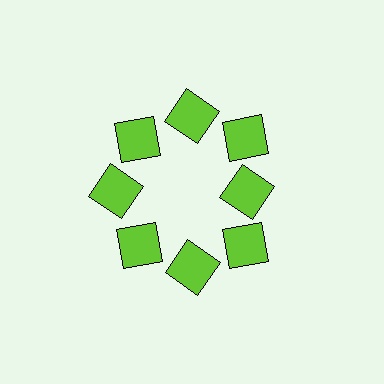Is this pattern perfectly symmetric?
No. The 8 lime squares are arranged in a ring, but one element near the 3 o'clock position is pulled inward toward the center, breaking the 8-fold rotational symmetry.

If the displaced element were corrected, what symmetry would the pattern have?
It would have 8-fold rotational symmetry — the pattern would map onto itself every 45 degrees.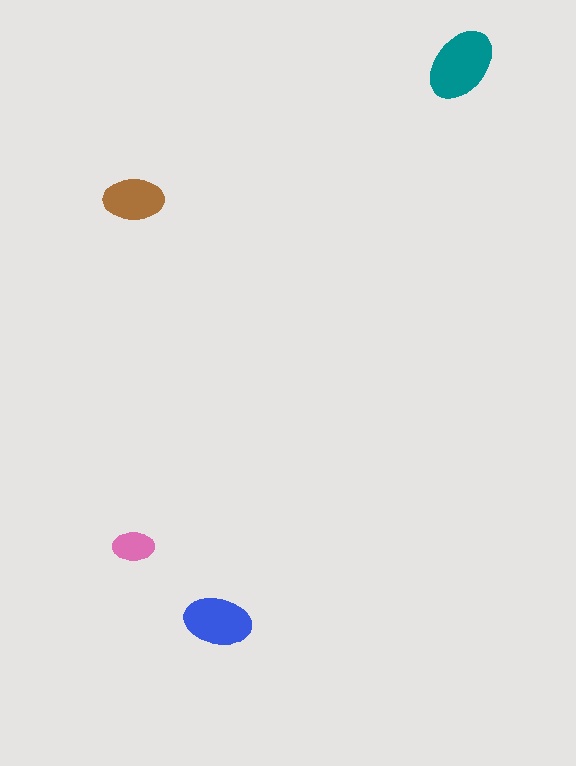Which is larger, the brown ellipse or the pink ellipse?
The brown one.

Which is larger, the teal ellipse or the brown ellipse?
The teal one.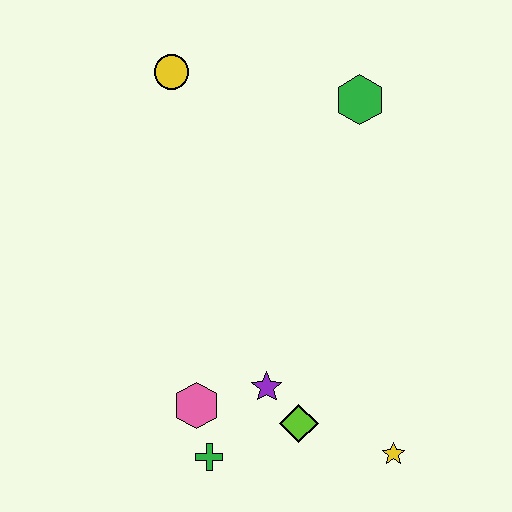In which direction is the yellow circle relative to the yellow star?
The yellow circle is above the yellow star.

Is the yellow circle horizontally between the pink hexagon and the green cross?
No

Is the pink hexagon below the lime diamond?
No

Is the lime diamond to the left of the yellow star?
Yes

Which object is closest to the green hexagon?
The yellow circle is closest to the green hexagon.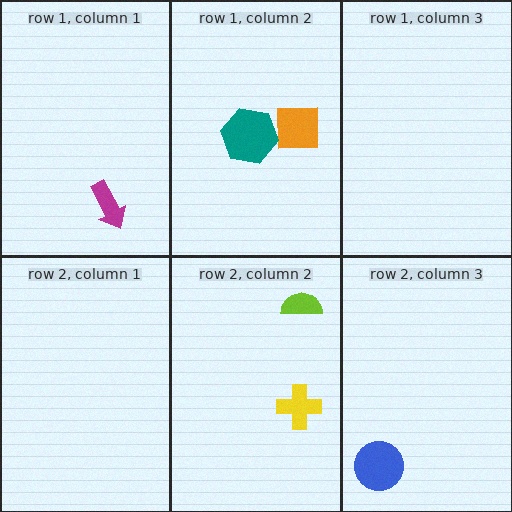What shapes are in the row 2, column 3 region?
The blue circle.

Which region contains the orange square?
The row 1, column 2 region.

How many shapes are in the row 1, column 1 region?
1.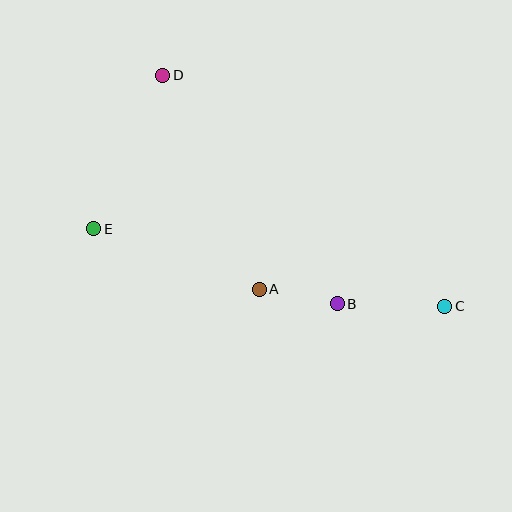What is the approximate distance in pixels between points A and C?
The distance between A and C is approximately 186 pixels.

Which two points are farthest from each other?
Points C and D are farthest from each other.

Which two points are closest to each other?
Points A and B are closest to each other.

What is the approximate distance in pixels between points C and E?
The distance between C and E is approximately 359 pixels.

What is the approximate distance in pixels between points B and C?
The distance between B and C is approximately 108 pixels.